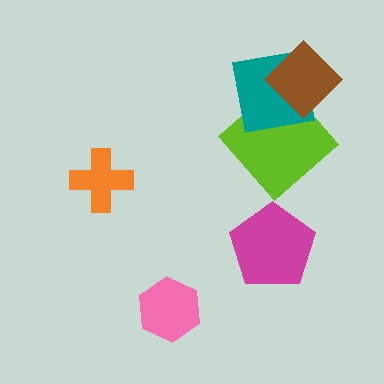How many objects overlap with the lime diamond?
2 objects overlap with the lime diamond.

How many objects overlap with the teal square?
2 objects overlap with the teal square.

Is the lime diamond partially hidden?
Yes, it is partially covered by another shape.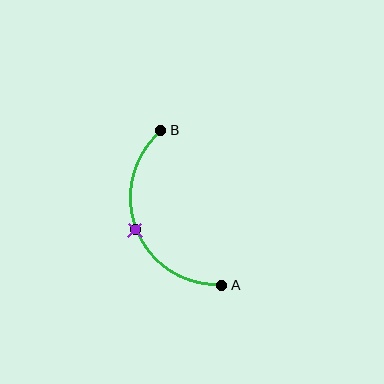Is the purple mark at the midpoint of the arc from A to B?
Yes. The purple mark lies on the arc at equal arc-length from both A and B — it is the arc midpoint.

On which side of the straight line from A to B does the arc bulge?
The arc bulges to the left of the straight line connecting A and B.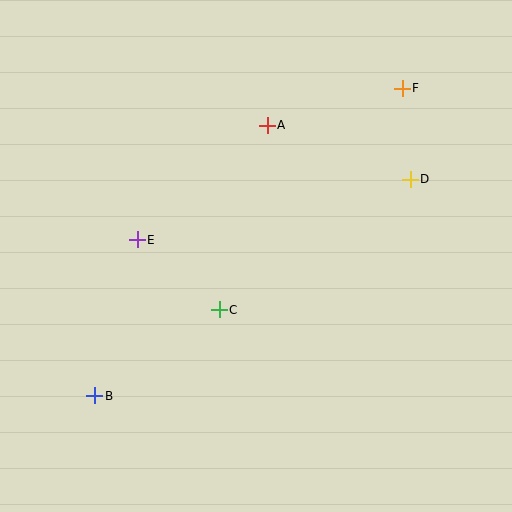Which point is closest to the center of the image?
Point C at (219, 310) is closest to the center.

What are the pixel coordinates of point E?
Point E is at (137, 240).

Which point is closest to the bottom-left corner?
Point B is closest to the bottom-left corner.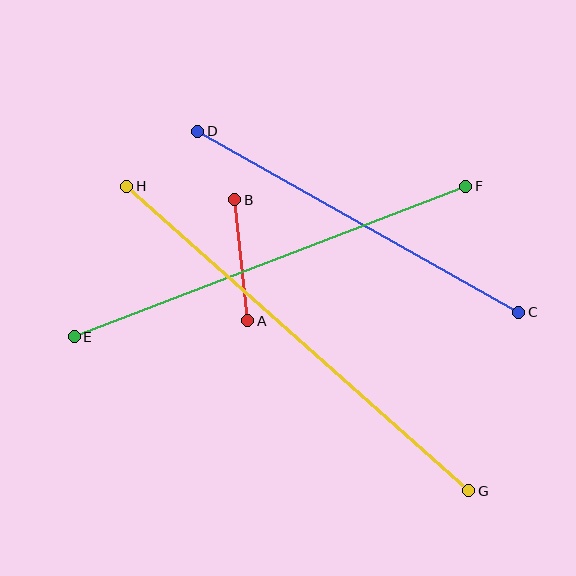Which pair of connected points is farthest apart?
Points G and H are farthest apart.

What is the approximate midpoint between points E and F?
The midpoint is at approximately (270, 261) pixels.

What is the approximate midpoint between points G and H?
The midpoint is at approximately (298, 339) pixels.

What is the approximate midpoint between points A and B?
The midpoint is at approximately (241, 260) pixels.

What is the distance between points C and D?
The distance is approximately 368 pixels.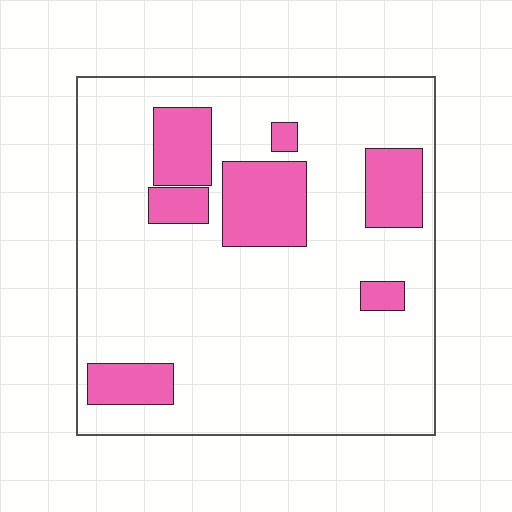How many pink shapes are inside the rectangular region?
7.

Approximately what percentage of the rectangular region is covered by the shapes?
Approximately 20%.